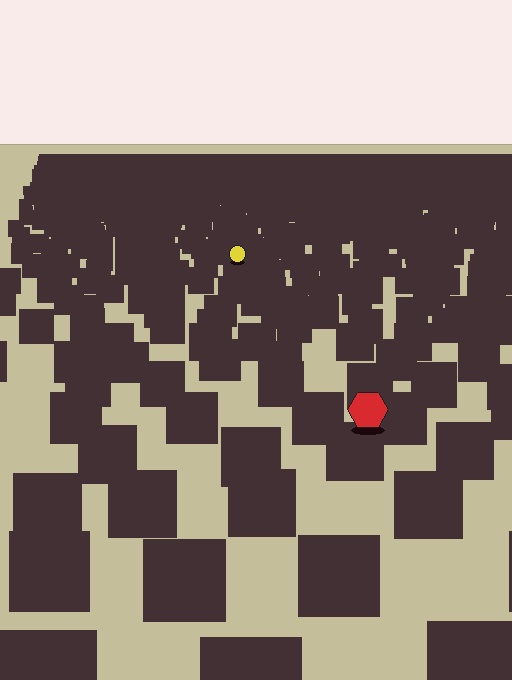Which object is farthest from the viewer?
The yellow circle is farthest from the viewer. It appears smaller and the ground texture around it is denser.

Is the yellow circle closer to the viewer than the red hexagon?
No. The red hexagon is closer — you can tell from the texture gradient: the ground texture is coarser near it.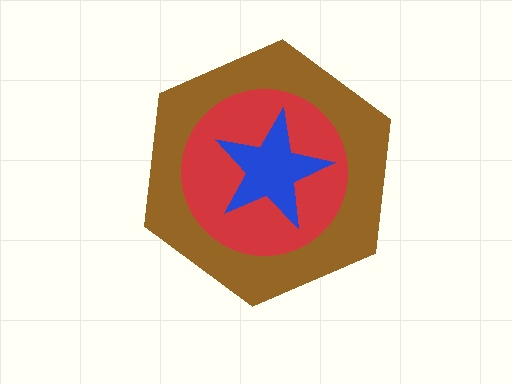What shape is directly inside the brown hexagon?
The red circle.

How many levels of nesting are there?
3.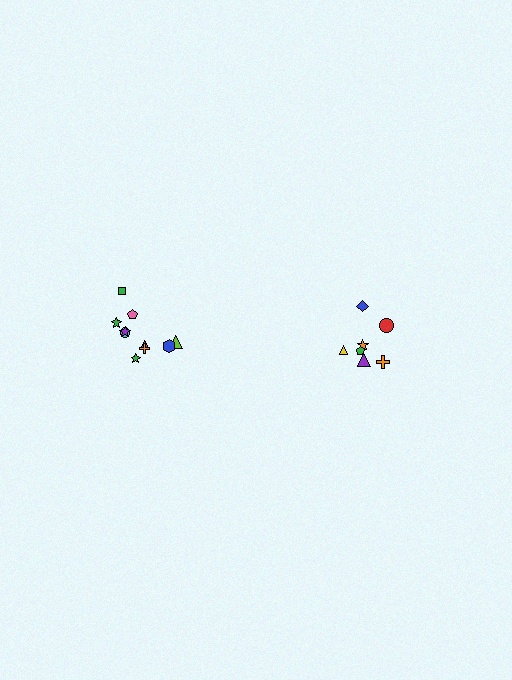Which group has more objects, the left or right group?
The left group.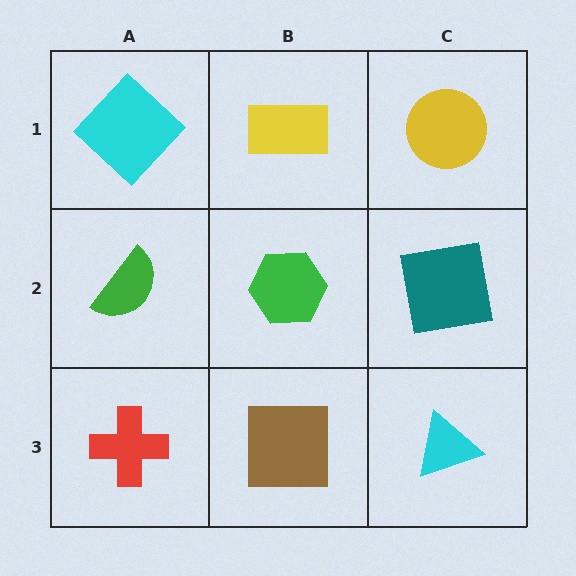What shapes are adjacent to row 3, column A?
A green semicircle (row 2, column A), a brown square (row 3, column B).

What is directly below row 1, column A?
A green semicircle.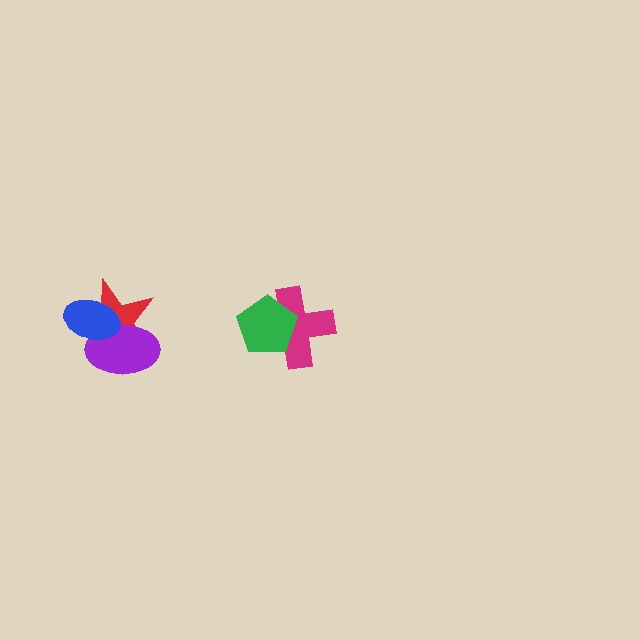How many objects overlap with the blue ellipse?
2 objects overlap with the blue ellipse.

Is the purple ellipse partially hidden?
Yes, it is partially covered by another shape.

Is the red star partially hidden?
Yes, it is partially covered by another shape.